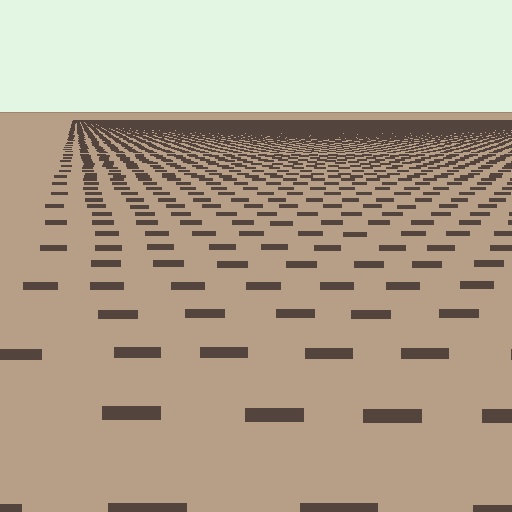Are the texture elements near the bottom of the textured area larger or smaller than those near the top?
Larger. Near the bottom, elements are closer to the viewer and appear at a bigger on-screen size.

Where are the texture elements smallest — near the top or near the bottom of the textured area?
Near the top.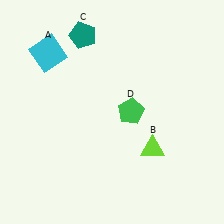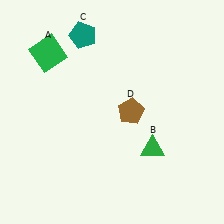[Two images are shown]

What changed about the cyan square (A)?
In Image 1, A is cyan. In Image 2, it changed to green.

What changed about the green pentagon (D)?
In Image 1, D is green. In Image 2, it changed to brown.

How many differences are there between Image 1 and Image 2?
There are 3 differences between the two images.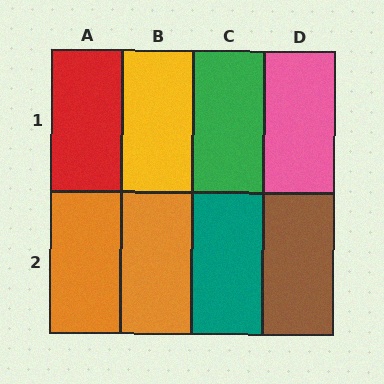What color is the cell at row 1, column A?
Red.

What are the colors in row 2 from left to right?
Orange, orange, teal, brown.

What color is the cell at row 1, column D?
Pink.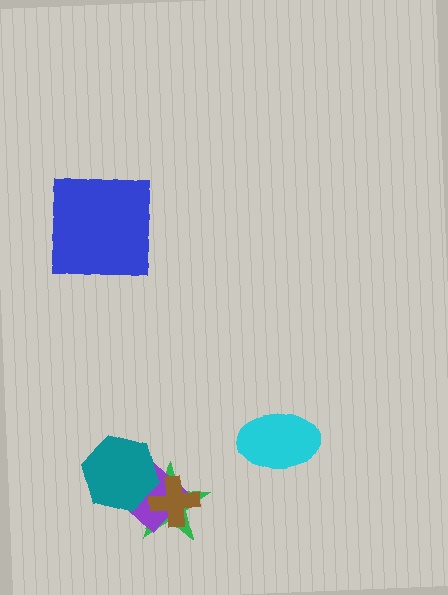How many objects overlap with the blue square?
0 objects overlap with the blue square.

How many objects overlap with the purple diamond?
3 objects overlap with the purple diamond.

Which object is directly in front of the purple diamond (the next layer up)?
The teal hexagon is directly in front of the purple diamond.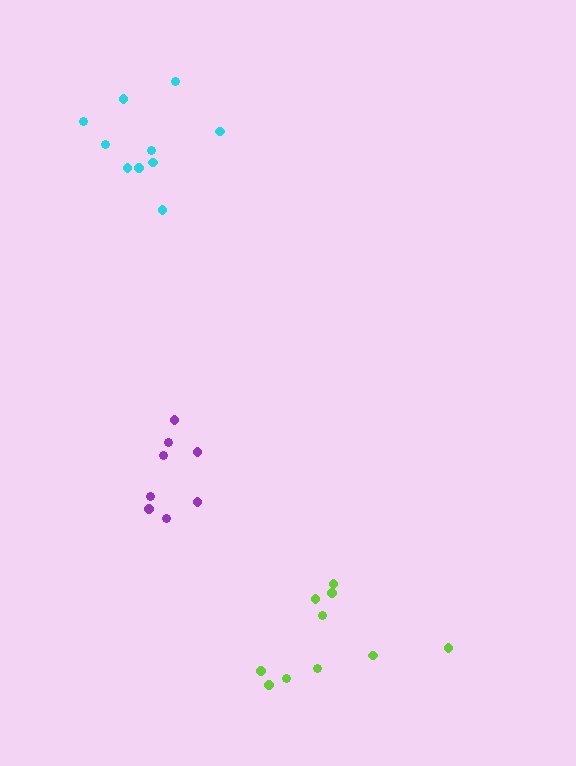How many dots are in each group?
Group 1: 10 dots, Group 2: 10 dots, Group 3: 8 dots (28 total).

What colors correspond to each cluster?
The clusters are colored: lime, cyan, purple.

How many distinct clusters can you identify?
There are 3 distinct clusters.